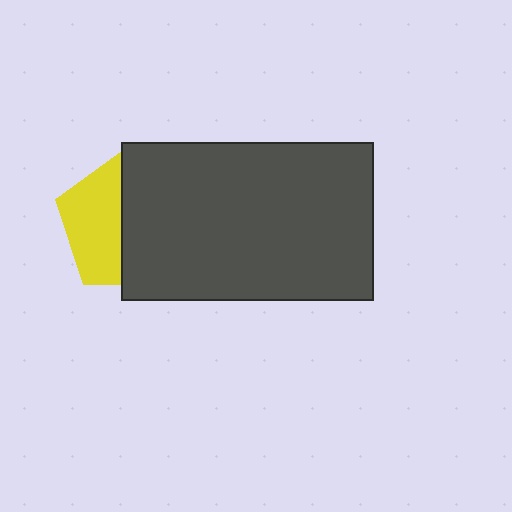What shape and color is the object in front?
The object in front is a dark gray rectangle.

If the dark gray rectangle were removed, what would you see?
You would see the complete yellow pentagon.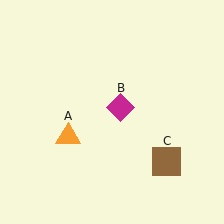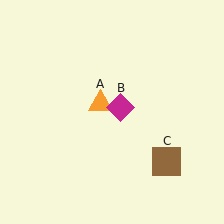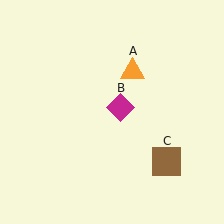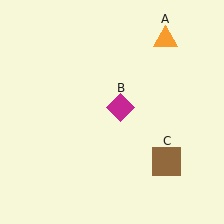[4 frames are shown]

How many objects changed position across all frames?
1 object changed position: orange triangle (object A).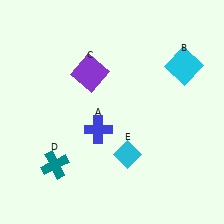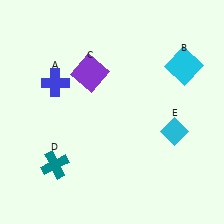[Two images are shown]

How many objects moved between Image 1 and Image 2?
2 objects moved between the two images.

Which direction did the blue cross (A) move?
The blue cross (A) moved up.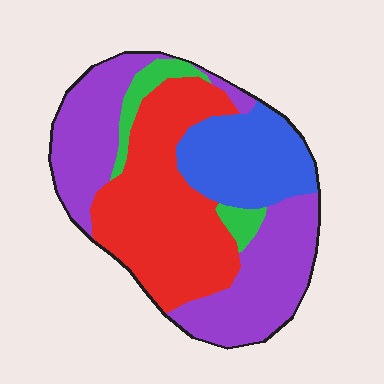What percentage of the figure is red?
Red covers around 35% of the figure.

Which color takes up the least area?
Green, at roughly 5%.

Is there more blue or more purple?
Purple.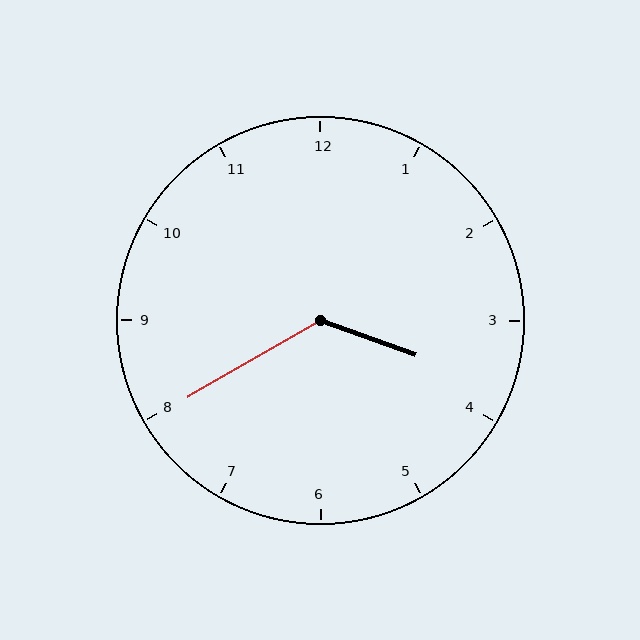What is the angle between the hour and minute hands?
Approximately 130 degrees.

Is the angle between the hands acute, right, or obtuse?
It is obtuse.